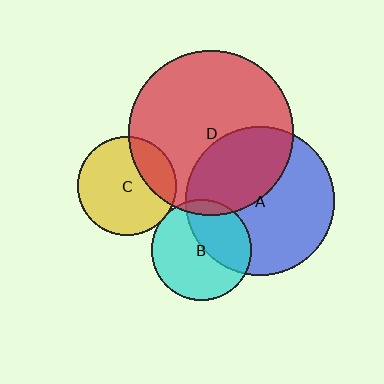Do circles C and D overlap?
Yes.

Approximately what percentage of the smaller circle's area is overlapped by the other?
Approximately 25%.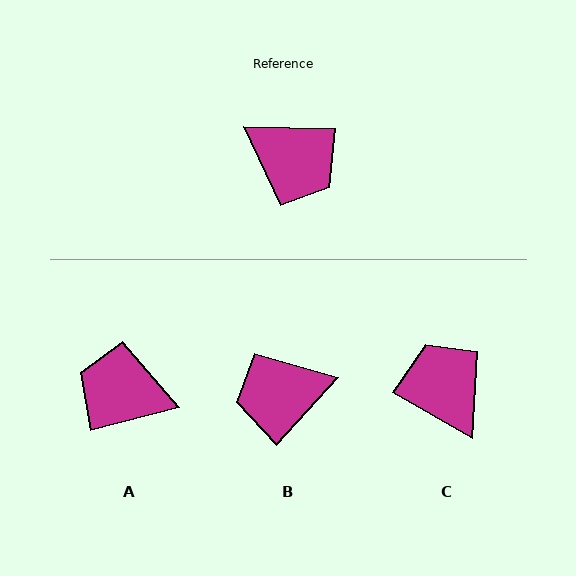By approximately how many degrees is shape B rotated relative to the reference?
Approximately 131 degrees clockwise.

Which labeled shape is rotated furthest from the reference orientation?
A, about 165 degrees away.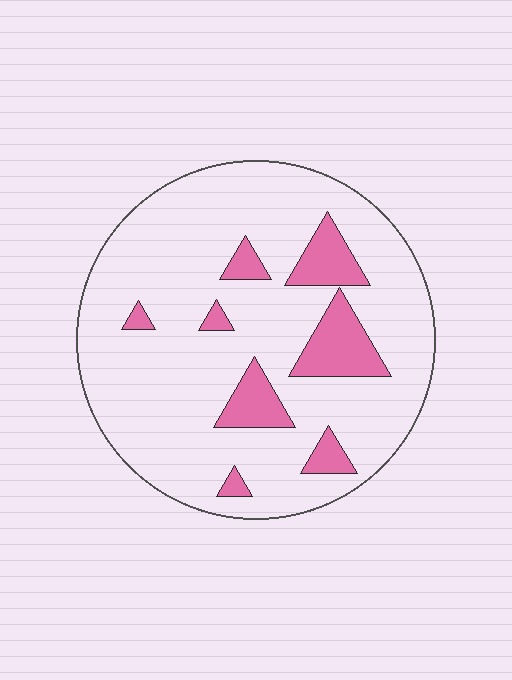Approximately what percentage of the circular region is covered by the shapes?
Approximately 15%.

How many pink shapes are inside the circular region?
8.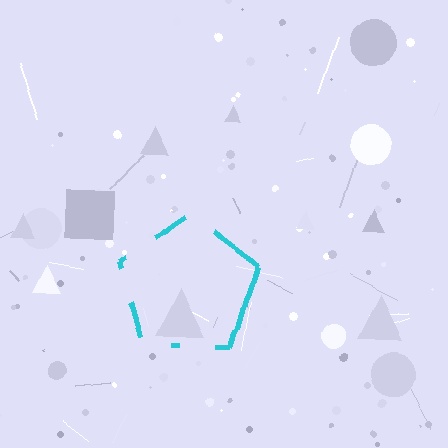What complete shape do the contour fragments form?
The contour fragments form a pentagon.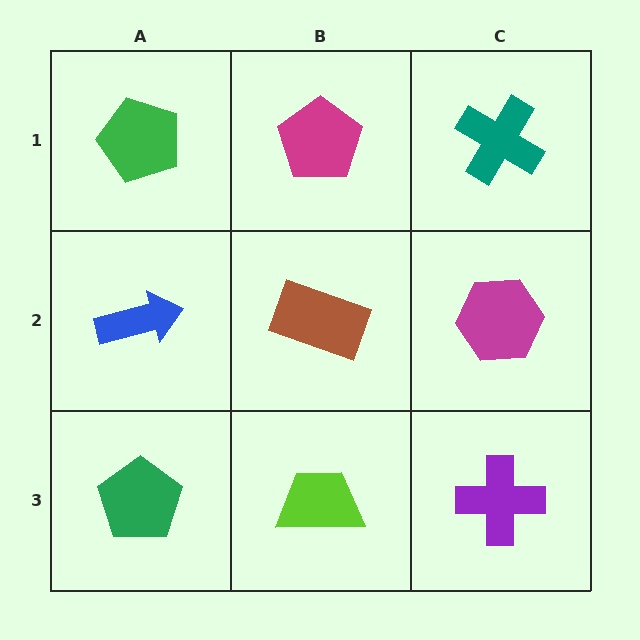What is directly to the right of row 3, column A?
A lime trapezoid.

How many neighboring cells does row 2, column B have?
4.